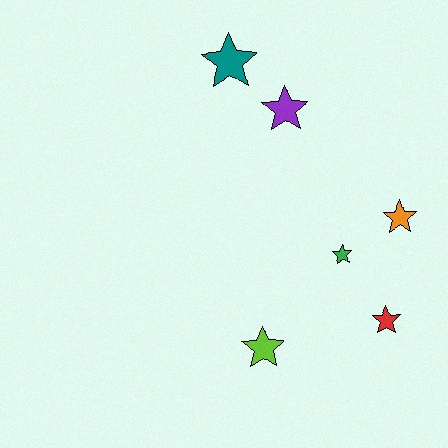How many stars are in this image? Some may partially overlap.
There are 6 stars.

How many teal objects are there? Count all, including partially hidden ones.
There is 1 teal object.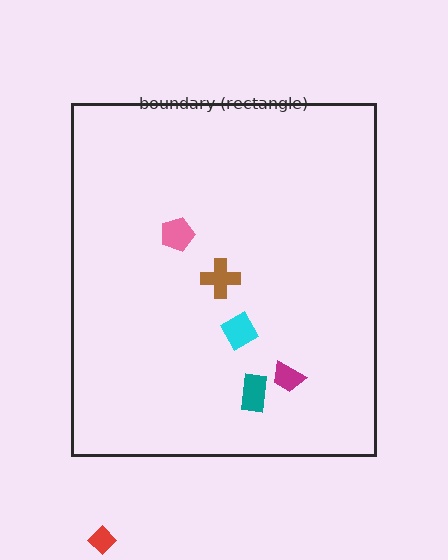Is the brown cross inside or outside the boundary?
Inside.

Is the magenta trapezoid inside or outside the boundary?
Inside.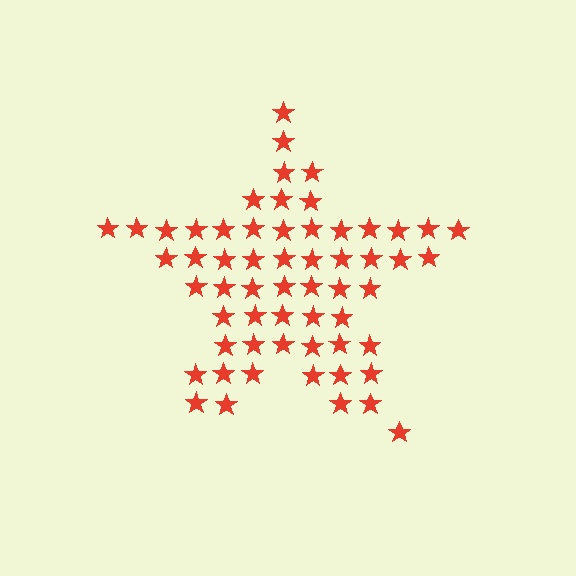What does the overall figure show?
The overall figure shows a star.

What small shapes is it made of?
It is made of small stars.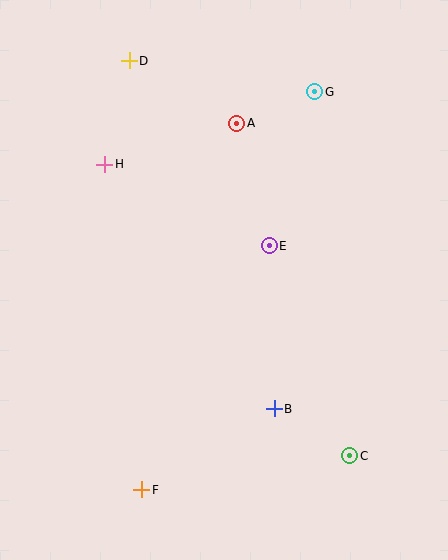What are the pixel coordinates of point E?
Point E is at (269, 246).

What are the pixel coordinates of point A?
Point A is at (237, 123).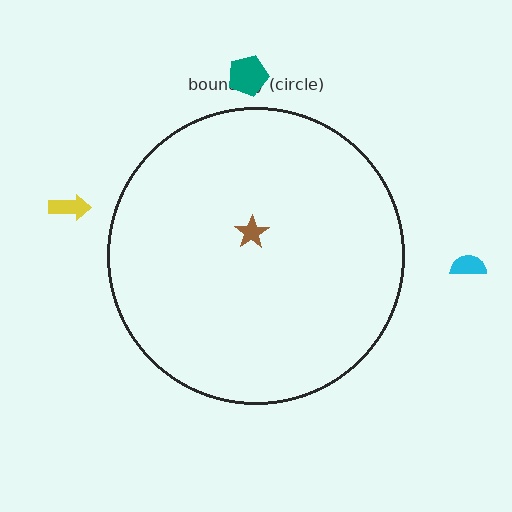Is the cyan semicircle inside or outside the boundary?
Outside.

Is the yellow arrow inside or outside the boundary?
Outside.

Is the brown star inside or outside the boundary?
Inside.